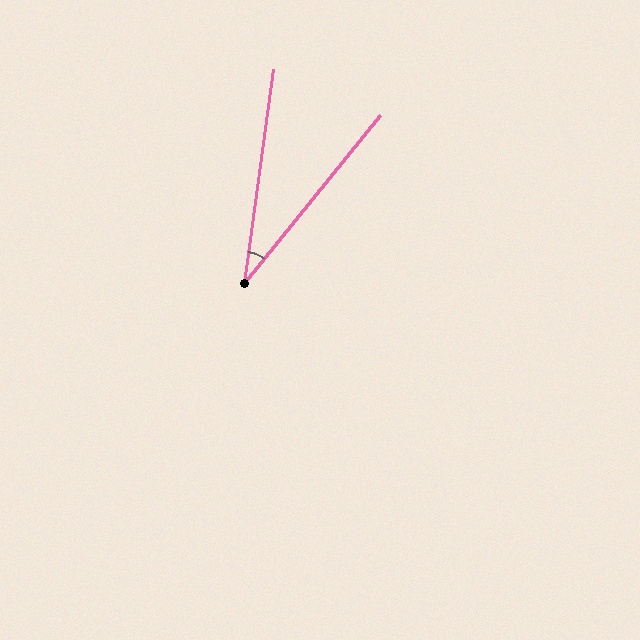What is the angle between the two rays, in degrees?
Approximately 31 degrees.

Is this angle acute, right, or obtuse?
It is acute.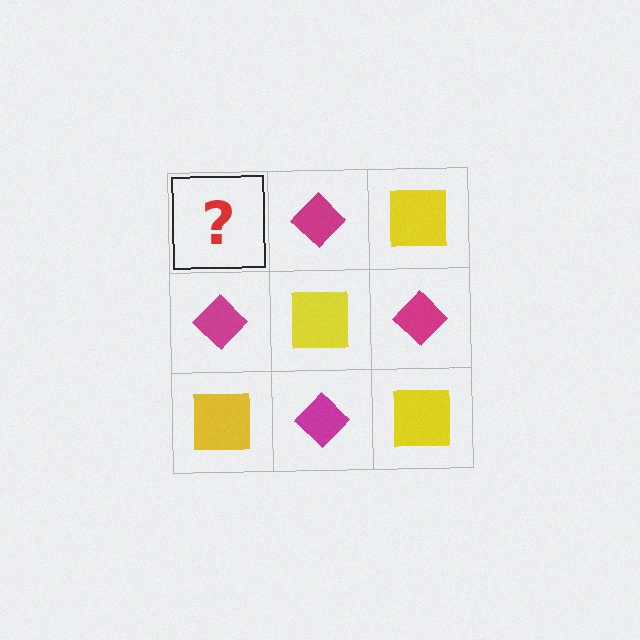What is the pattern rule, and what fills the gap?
The rule is that it alternates yellow square and magenta diamond in a checkerboard pattern. The gap should be filled with a yellow square.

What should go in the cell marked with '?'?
The missing cell should contain a yellow square.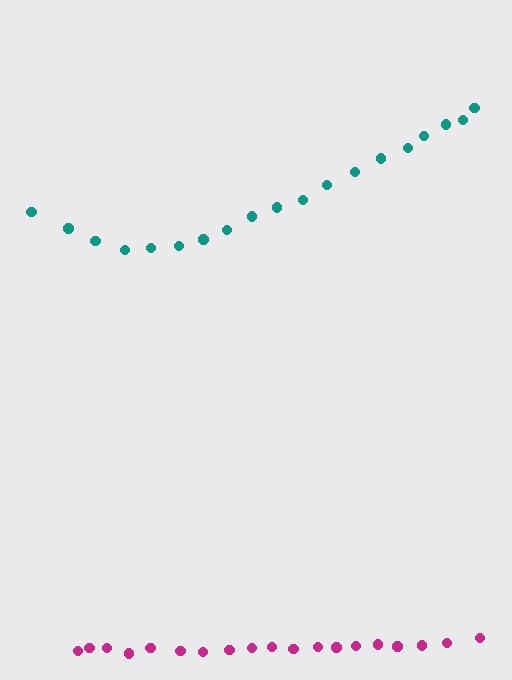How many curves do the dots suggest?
There are 2 distinct paths.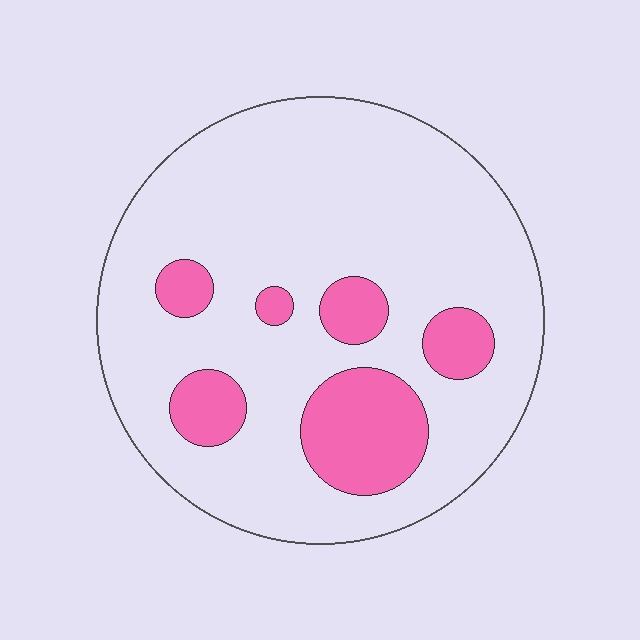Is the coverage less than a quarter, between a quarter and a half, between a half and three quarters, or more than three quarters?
Less than a quarter.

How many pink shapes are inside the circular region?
6.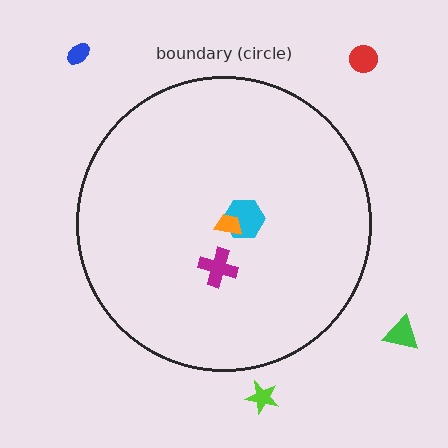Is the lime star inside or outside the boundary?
Outside.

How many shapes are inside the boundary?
3 inside, 4 outside.